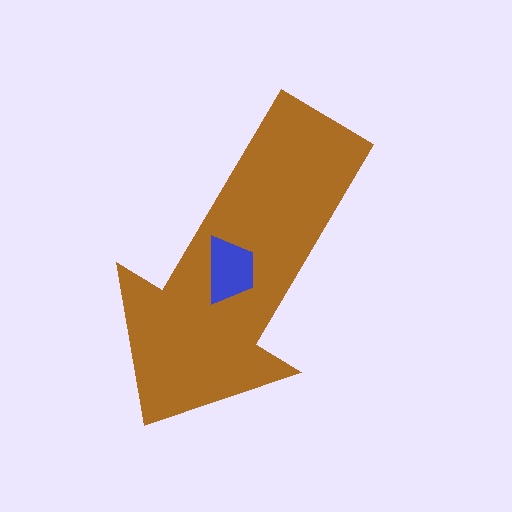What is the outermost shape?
The brown arrow.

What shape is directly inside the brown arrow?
The blue trapezoid.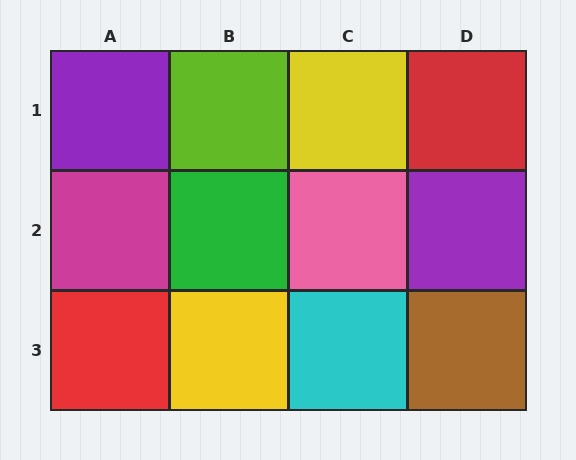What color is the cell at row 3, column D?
Brown.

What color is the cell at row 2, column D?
Purple.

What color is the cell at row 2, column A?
Magenta.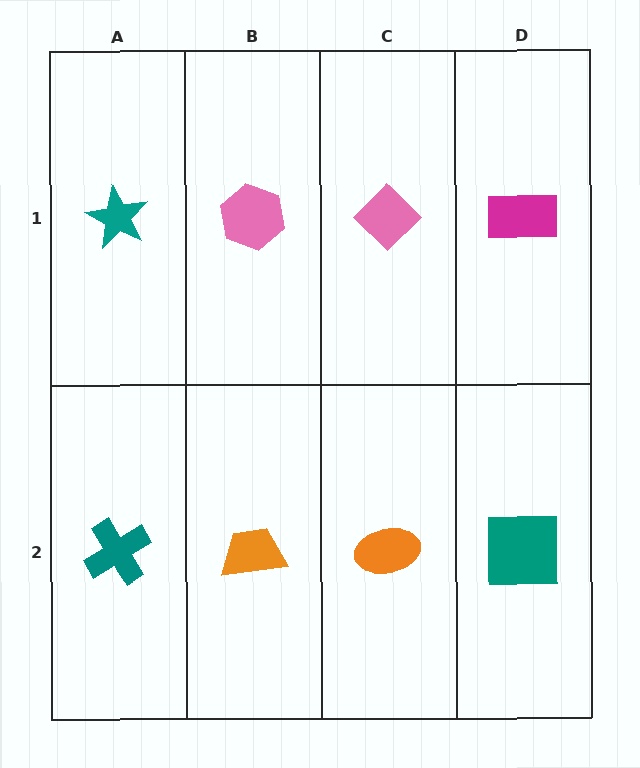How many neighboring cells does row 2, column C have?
3.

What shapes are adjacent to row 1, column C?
An orange ellipse (row 2, column C), a pink hexagon (row 1, column B), a magenta rectangle (row 1, column D).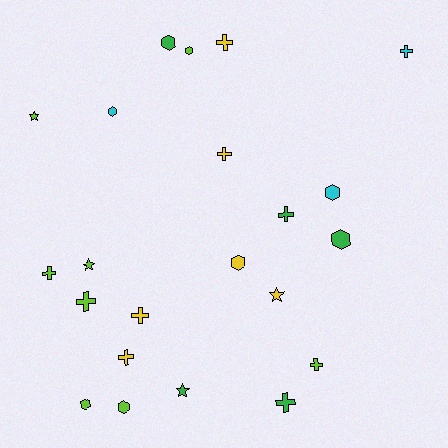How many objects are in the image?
There are 22 objects.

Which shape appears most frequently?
Cross, with 10 objects.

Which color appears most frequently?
Lime, with 8 objects.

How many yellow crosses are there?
There are 4 yellow crosses.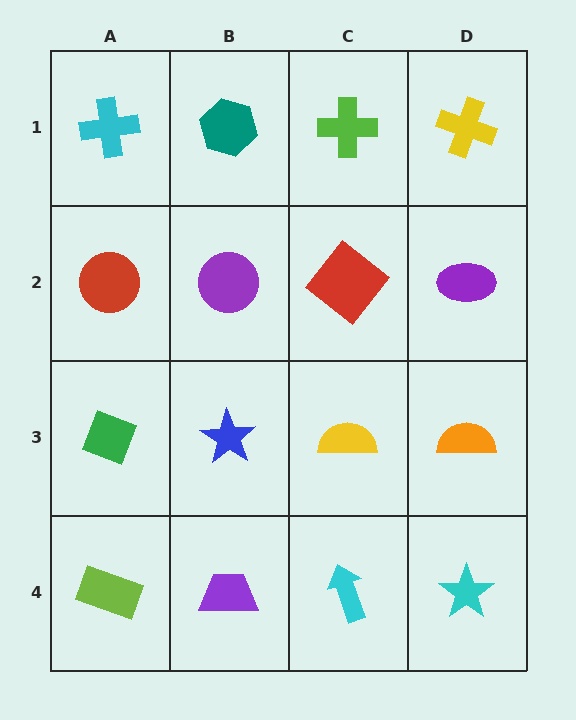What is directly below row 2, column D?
An orange semicircle.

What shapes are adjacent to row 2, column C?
A lime cross (row 1, column C), a yellow semicircle (row 3, column C), a purple circle (row 2, column B), a purple ellipse (row 2, column D).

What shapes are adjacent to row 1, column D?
A purple ellipse (row 2, column D), a lime cross (row 1, column C).